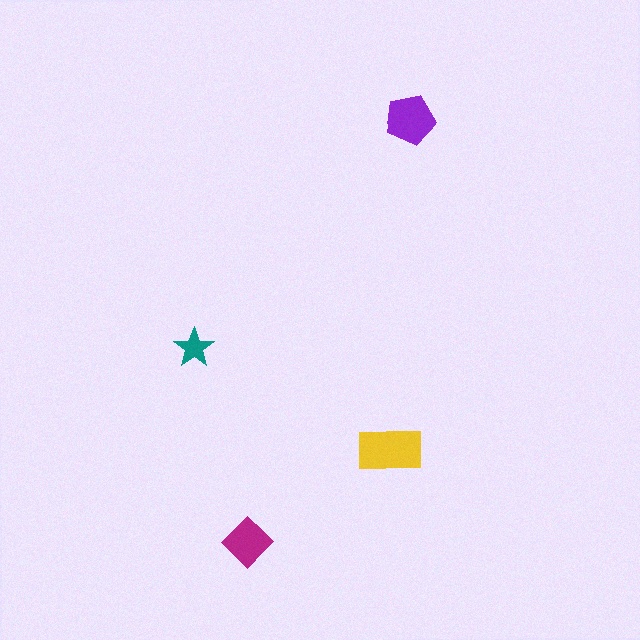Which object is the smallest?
The teal star.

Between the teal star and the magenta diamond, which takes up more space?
The magenta diamond.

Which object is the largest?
The yellow rectangle.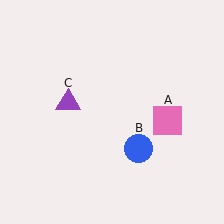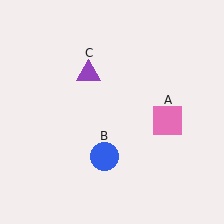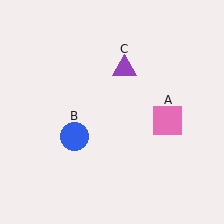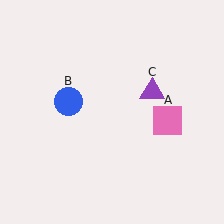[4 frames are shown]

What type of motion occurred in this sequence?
The blue circle (object B), purple triangle (object C) rotated clockwise around the center of the scene.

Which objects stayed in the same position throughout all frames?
Pink square (object A) remained stationary.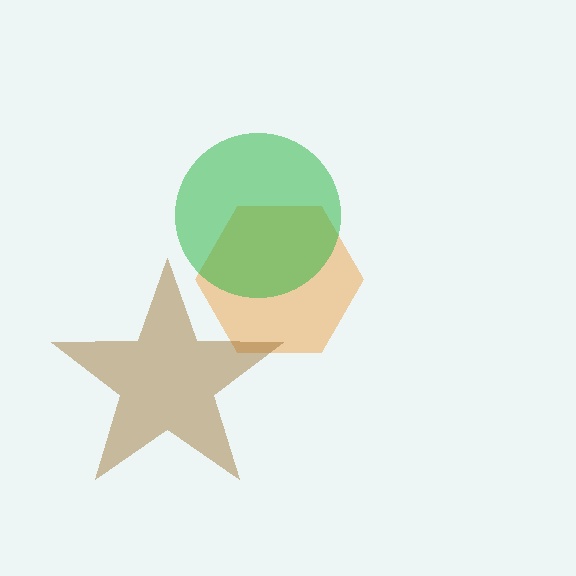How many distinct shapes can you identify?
There are 3 distinct shapes: an orange hexagon, a green circle, a brown star.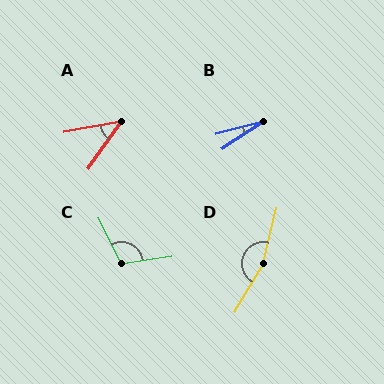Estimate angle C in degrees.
Approximately 108 degrees.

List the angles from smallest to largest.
B (19°), A (45°), C (108°), D (163°).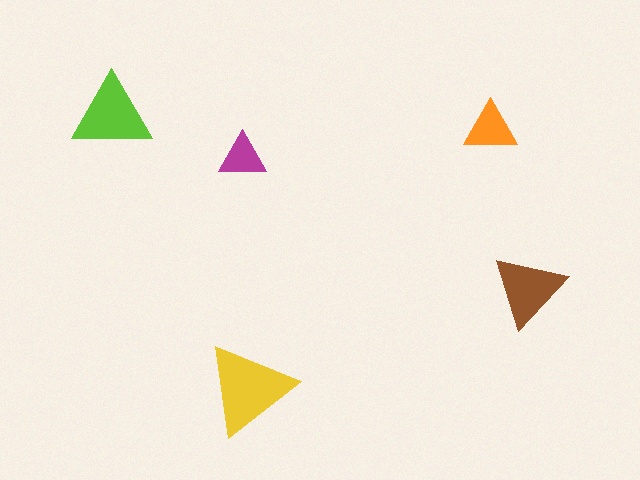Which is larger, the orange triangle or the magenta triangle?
The orange one.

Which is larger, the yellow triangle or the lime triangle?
The yellow one.